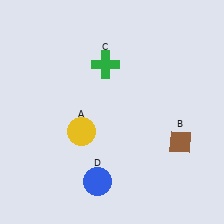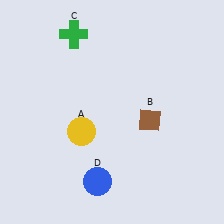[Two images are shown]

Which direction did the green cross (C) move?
The green cross (C) moved left.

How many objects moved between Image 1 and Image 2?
2 objects moved between the two images.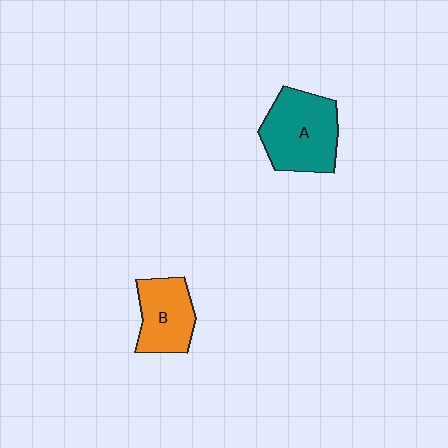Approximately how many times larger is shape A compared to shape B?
Approximately 1.4 times.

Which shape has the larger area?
Shape A (teal).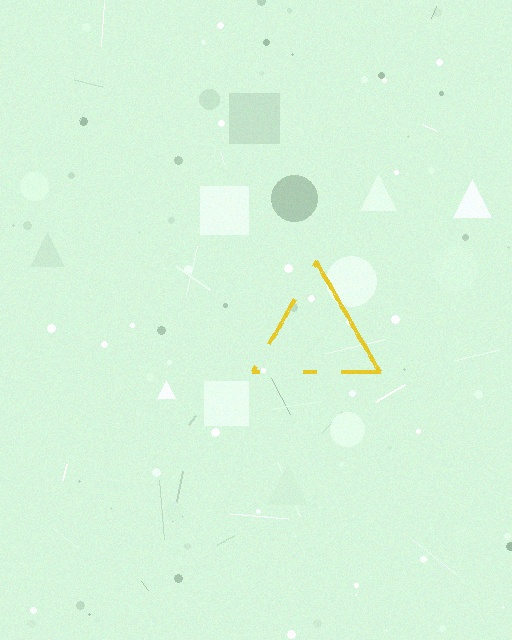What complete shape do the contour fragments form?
The contour fragments form a triangle.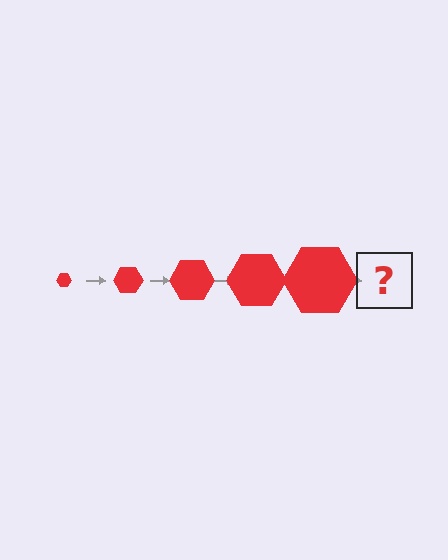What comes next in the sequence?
The next element should be a red hexagon, larger than the previous one.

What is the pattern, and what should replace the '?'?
The pattern is that the hexagon gets progressively larger each step. The '?' should be a red hexagon, larger than the previous one.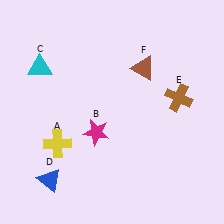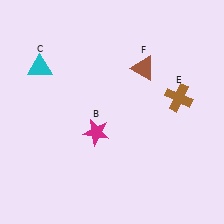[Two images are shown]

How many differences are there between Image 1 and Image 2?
There are 2 differences between the two images.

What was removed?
The yellow cross (A), the blue triangle (D) were removed in Image 2.